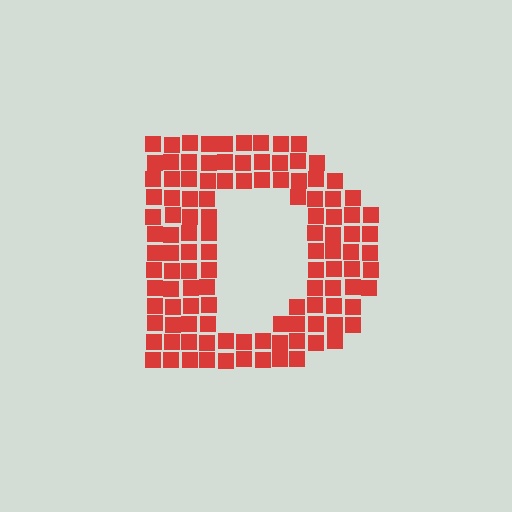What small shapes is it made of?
It is made of small squares.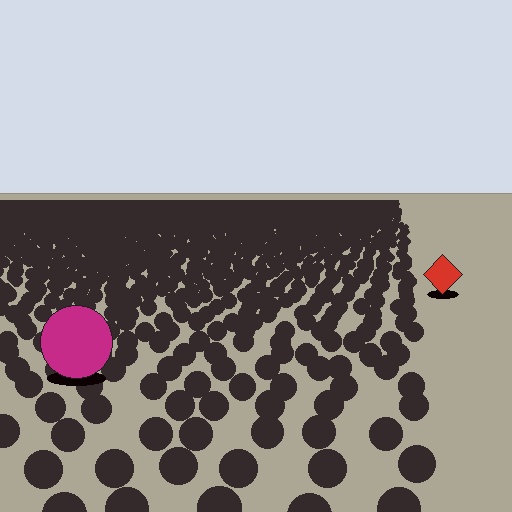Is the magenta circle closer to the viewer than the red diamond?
Yes. The magenta circle is closer — you can tell from the texture gradient: the ground texture is coarser near it.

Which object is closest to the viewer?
The magenta circle is closest. The texture marks near it are larger and more spread out.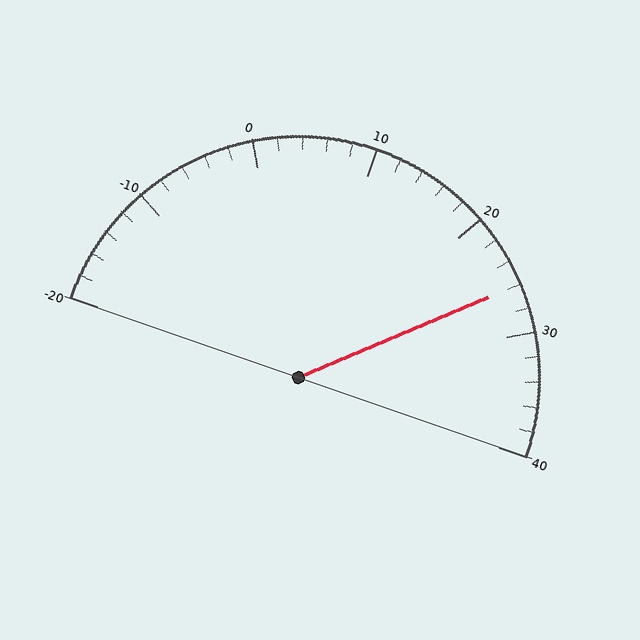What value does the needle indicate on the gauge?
The needle indicates approximately 26.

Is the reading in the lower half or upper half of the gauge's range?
The reading is in the upper half of the range (-20 to 40).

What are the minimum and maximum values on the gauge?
The gauge ranges from -20 to 40.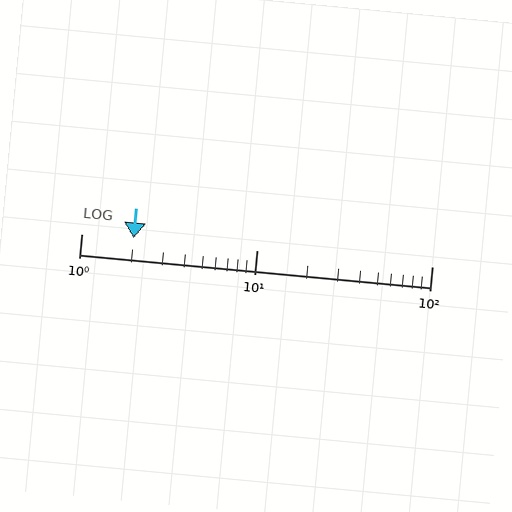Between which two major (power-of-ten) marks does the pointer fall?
The pointer is between 1 and 10.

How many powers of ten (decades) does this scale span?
The scale spans 2 decades, from 1 to 100.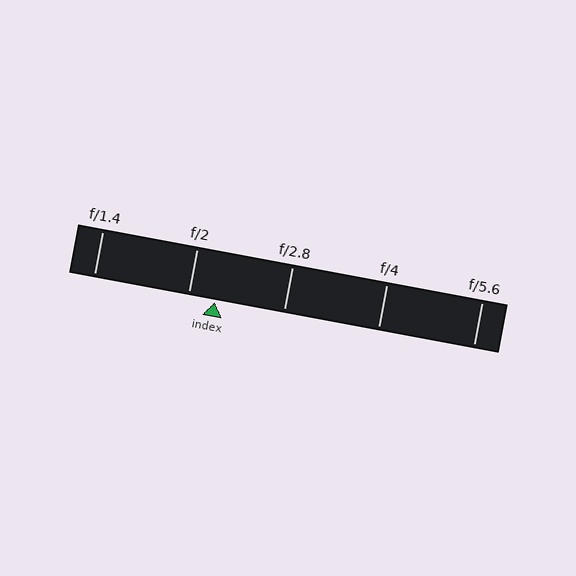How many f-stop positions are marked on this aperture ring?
There are 5 f-stop positions marked.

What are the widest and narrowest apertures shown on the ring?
The widest aperture shown is f/1.4 and the narrowest is f/5.6.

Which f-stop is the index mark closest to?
The index mark is closest to f/2.